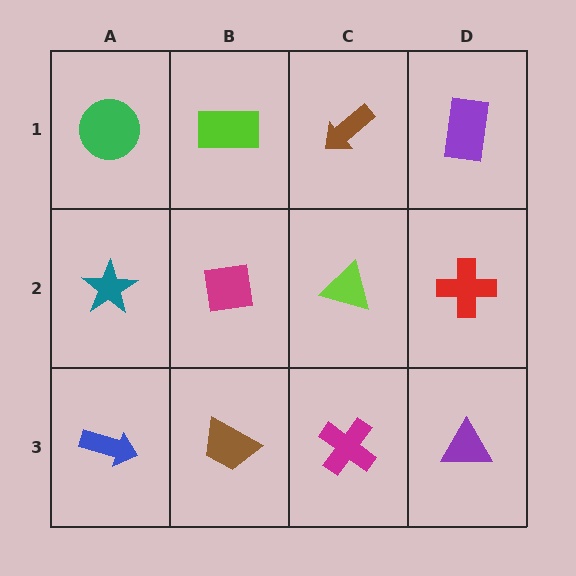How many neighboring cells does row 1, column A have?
2.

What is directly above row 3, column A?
A teal star.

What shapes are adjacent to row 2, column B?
A lime rectangle (row 1, column B), a brown trapezoid (row 3, column B), a teal star (row 2, column A), a lime triangle (row 2, column C).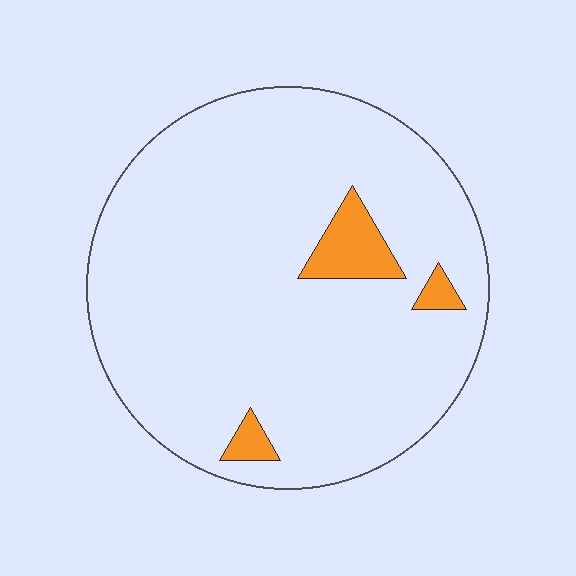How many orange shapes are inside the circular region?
3.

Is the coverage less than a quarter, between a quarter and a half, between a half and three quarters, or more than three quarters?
Less than a quarter.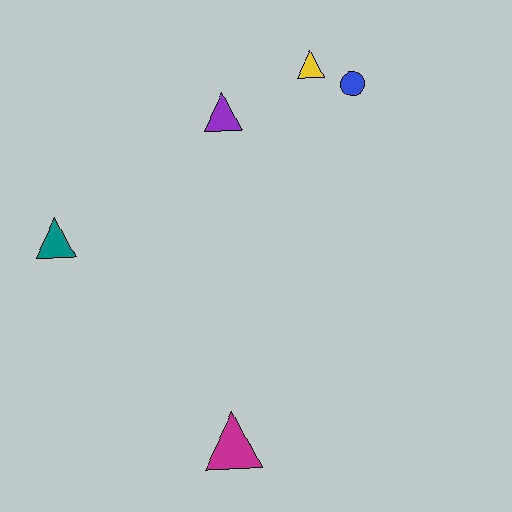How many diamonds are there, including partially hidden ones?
There are no diamonds.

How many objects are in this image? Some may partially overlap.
There are 5 objects.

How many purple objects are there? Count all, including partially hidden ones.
There is 1 purple object.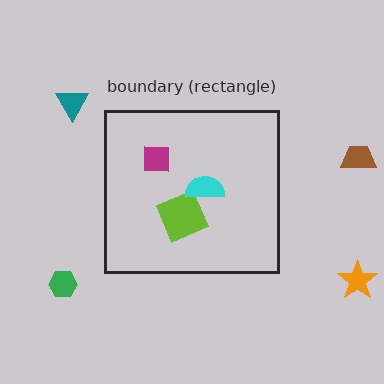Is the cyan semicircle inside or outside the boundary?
Inside.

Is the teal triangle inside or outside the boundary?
Outside.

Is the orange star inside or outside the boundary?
Outside.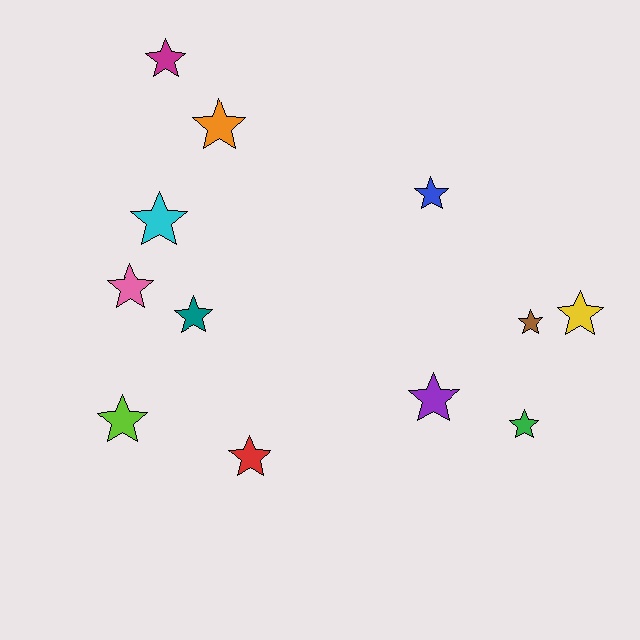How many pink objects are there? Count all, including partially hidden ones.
There is 1 pink object.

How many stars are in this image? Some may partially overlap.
There are 12 stars.